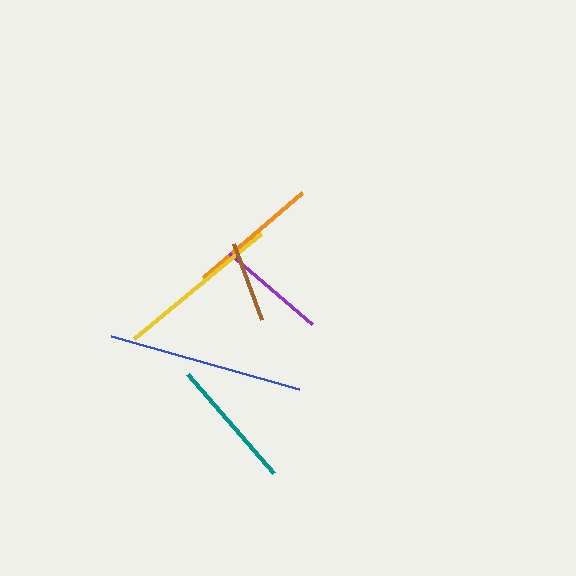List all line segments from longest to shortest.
From longest to shortest: blue, yellow, teal, orange, purple, brown.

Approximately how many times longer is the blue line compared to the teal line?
The blue line is approximately 1.5 times the length of the teal line.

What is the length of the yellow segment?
The yellow segment is approximately 165 pixels long.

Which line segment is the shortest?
The brown line is the shortest at approximately 81 pixels.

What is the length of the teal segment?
The teal segment is approximately 131 pixels long.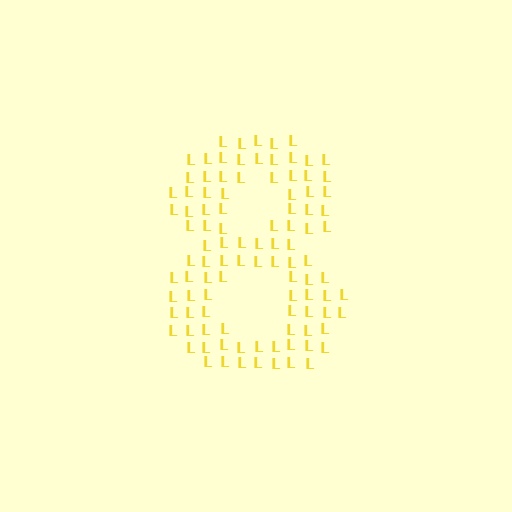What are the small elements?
The small elements are letter L's.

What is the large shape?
The large shape is the digit 8.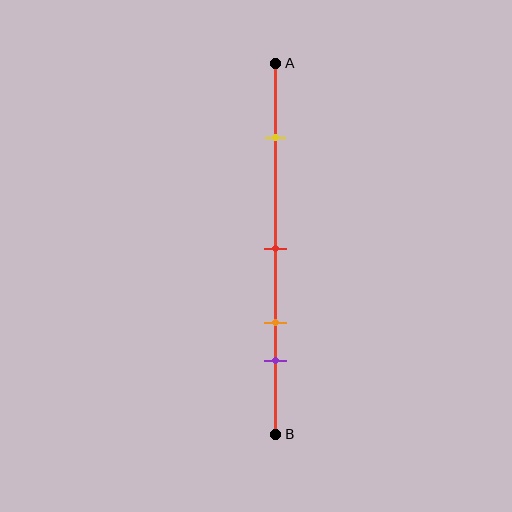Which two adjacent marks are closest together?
The orange and purple marks are the closest adjacent pair.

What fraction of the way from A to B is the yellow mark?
The yellow mark is approximately 20% (0.2) of the way from A to B.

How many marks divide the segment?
There are 4 marks dividing the segment.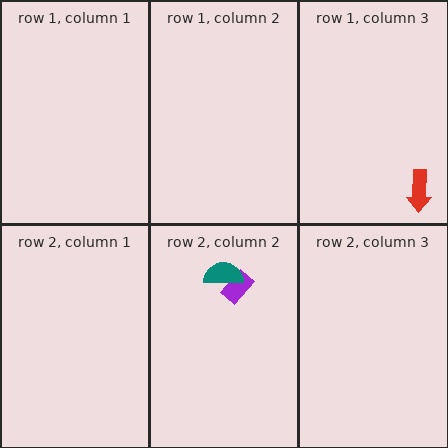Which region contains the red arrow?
The row 1, column 3 region.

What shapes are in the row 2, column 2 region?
The purple rectangle, the teal semicircle.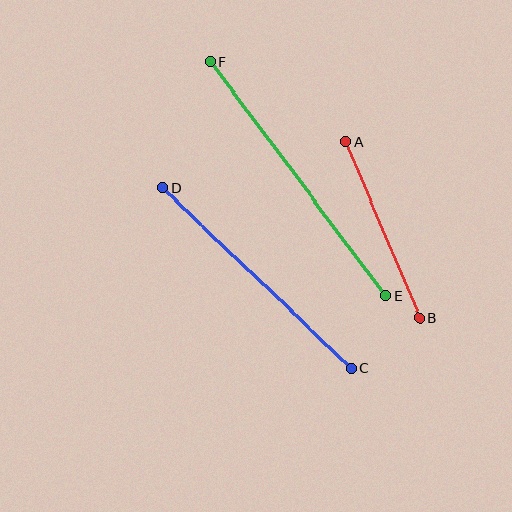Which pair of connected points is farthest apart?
Points E and F are farthest apart.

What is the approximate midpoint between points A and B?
The midpoint is at approximately (383, 230) pixels.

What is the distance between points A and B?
The distance is approximately 191 pixels.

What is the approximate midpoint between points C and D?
The midpoint is at approximately (257, 278) pixels.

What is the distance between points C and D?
The distance is approximately 261 pixels.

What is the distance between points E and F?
The distance is approximately 293 pixels.